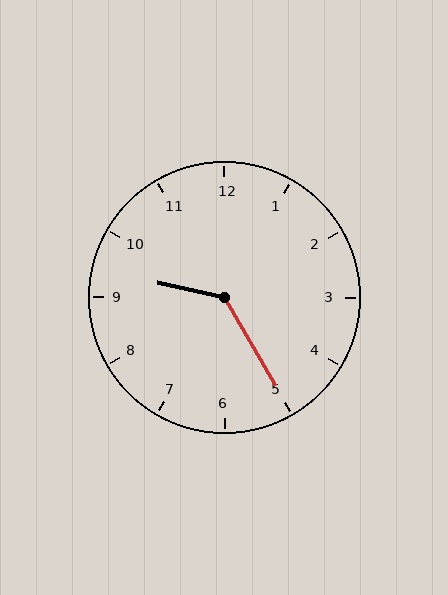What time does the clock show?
9:25.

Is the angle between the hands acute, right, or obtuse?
It is obtuse.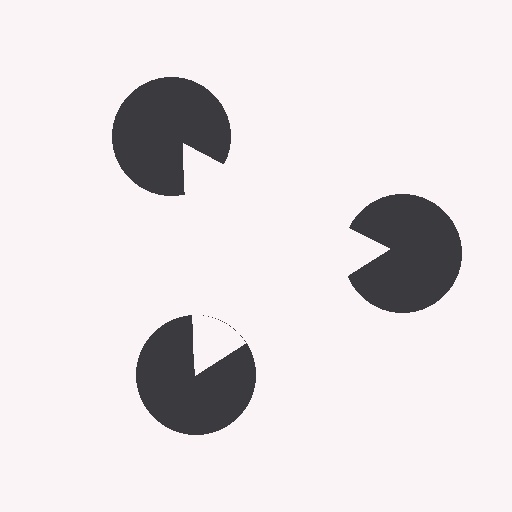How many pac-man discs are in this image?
There are 3 — one at each vertex of the illusory triangle.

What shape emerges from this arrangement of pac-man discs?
An illusory triangle — its edges are inferred from the aligned wedge cuts in the pac-man discs, not physically drawn.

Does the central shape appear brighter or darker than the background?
It typically appears slightly brighter than the background, even though no actual brightness change is drawn.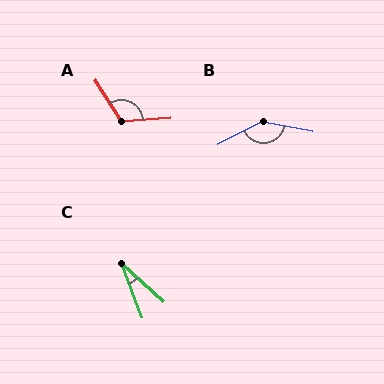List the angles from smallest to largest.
C (27°), A (119°), B (142°).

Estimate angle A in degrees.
Approximately 119 degrees.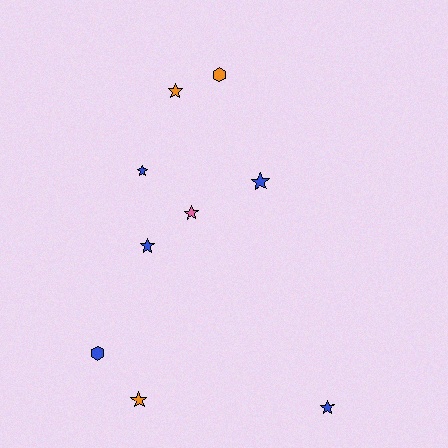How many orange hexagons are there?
There is 1 orange hexagon.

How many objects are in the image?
There are 9 objects.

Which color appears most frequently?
Blue, with 5 objects.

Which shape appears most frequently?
Star, with 7 objects.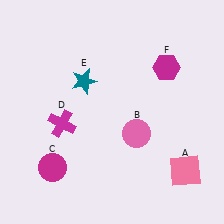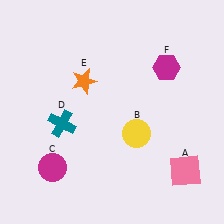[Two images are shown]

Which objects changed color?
B changed from pink to yellow. D changed from magenta to teal. E changed from teal to orange.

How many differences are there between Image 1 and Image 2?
There are 3 differences between the two images.